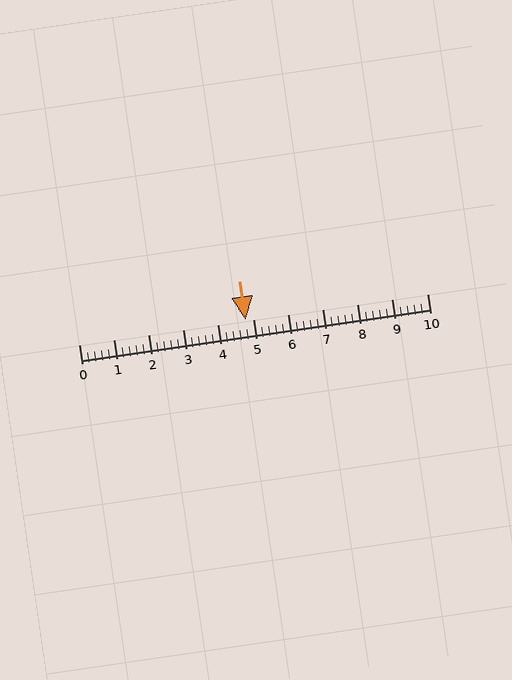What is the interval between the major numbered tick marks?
The major tick marks are spaced 1 units apart.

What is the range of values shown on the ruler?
The ruler shows values from 0 to 10.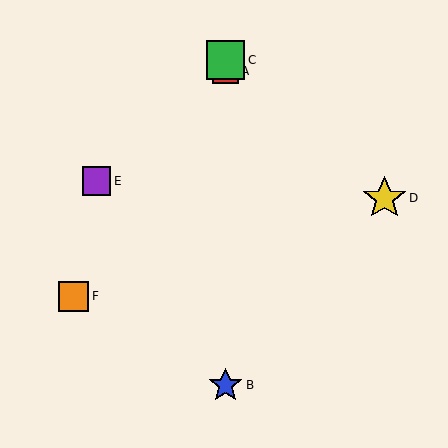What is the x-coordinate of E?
Object E is at x≈97.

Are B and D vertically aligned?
No, B is at x≈226 and D is at x≈385.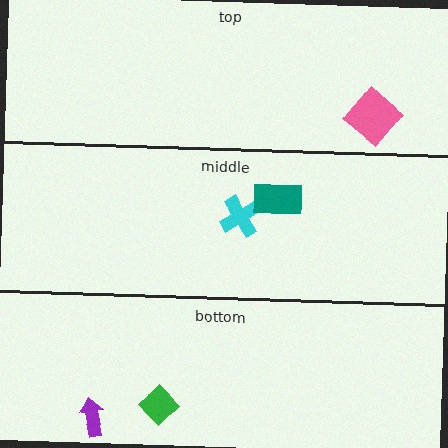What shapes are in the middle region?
The cyan cross, the teal rectangle.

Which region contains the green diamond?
The bottom region.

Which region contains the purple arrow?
The bottom region.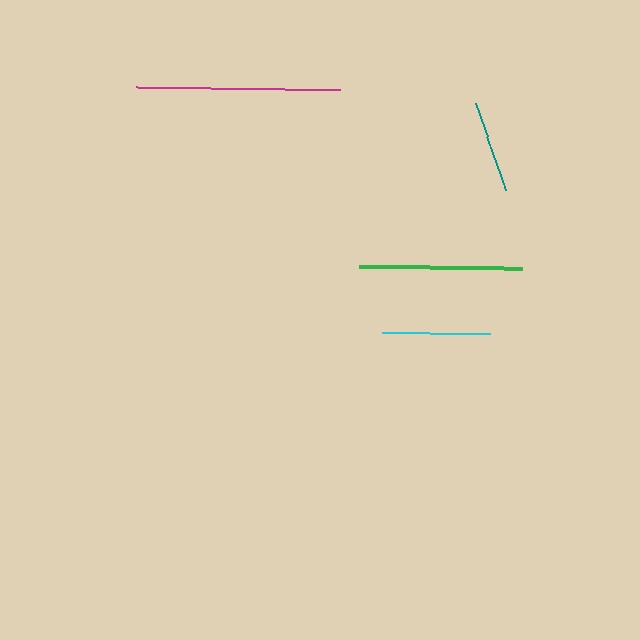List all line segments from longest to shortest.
From longest to shortest: magenta, green, cyan, teal.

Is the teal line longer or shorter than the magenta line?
The magenta line is longer than the teal line.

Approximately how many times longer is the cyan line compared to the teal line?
The cyan line is approximately 1.2 times the length of the teal line.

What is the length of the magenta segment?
The magenta segment is approximately 205 pixels long.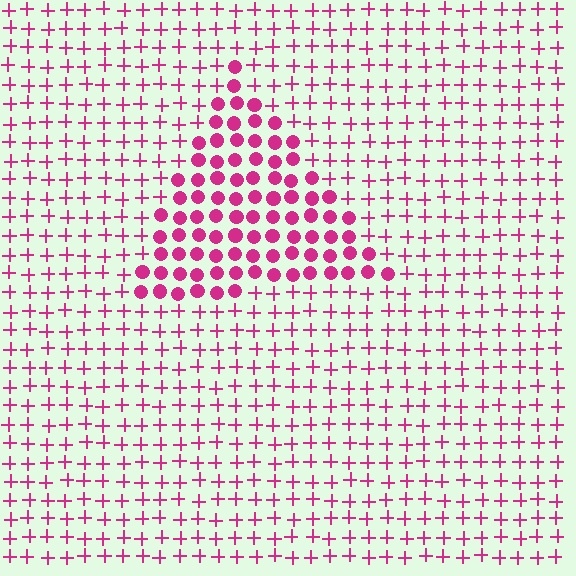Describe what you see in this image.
The image is filled with small magenta elements arranged in a uniform grid. A triangle-shaped region contains circles, while the surrounding area contains plus signs. The boundary is defined purely by the change in element shape.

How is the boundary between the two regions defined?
The boundary is defined by a change in element shape: circles inside vs. plus signs outside. All elements share the same color and spacing.